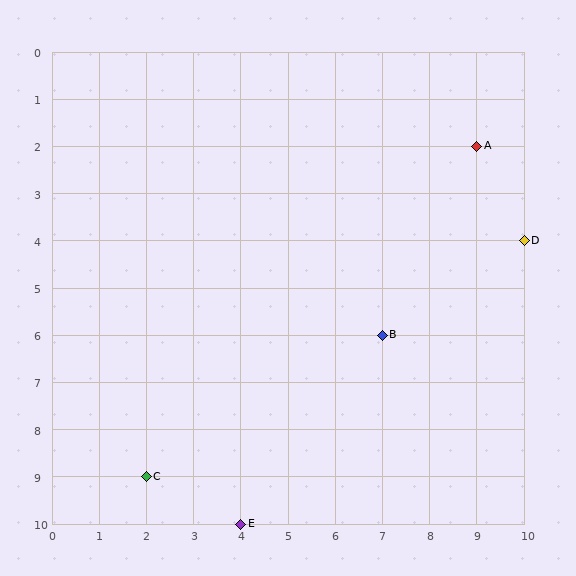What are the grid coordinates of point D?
Point D is at grid coordinates (10, 4).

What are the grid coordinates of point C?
Point C is at grid coordinates (2, 9).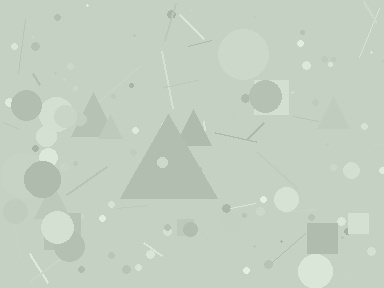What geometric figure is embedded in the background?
A triangle is embedded in the background.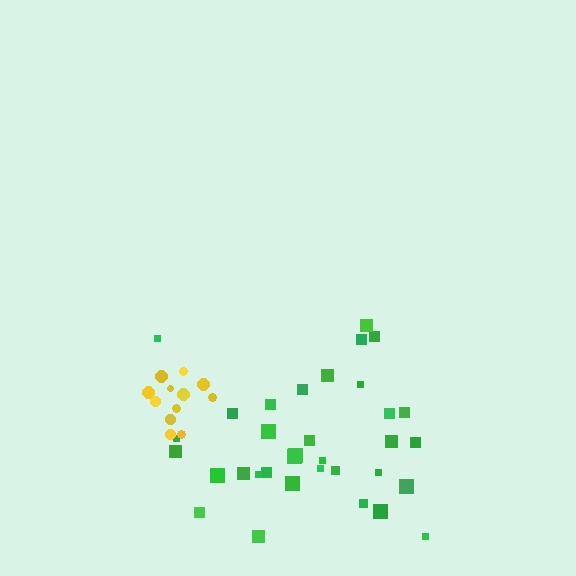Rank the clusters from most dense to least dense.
yellow, green.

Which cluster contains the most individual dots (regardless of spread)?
Green (34).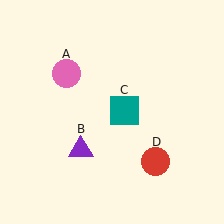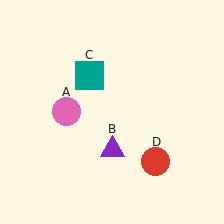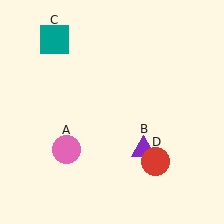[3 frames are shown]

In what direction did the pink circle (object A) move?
The pink circle (object A) moved down.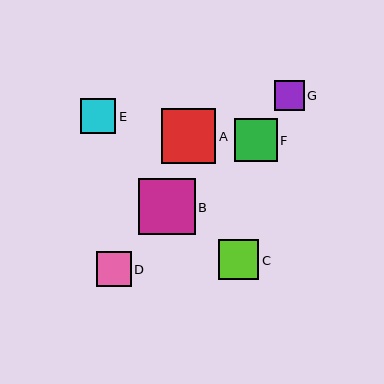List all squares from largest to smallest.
From largest to smallest: B, A, F, C, E, D, G.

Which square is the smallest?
Square G is the smallest with a size of approximately 30 pixels.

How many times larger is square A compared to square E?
Square A is approximately 1.5 times the size of square E.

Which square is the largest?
Square B is the largest with a size of approximately 56 pixels.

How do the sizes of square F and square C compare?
Square F and square C are approximately the same size.